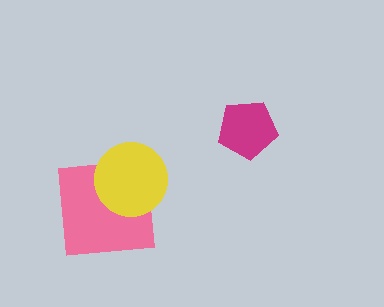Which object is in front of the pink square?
The yellow circle is in front of the pink square.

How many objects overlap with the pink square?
1 object overlaps with the pink square.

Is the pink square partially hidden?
Yes, it is partially covered by another shape.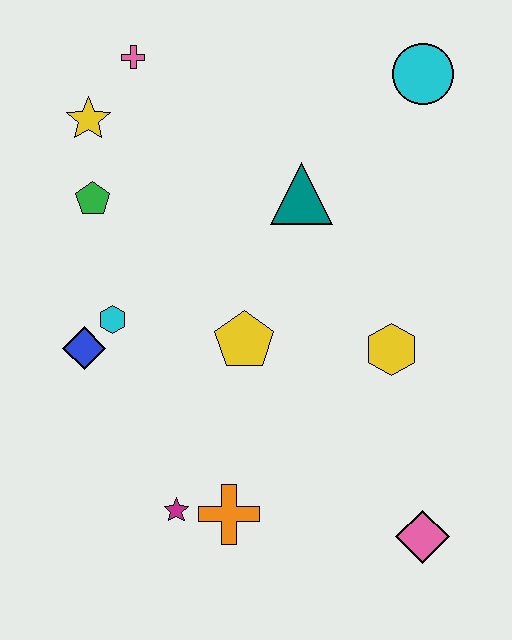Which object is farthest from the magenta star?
The cyan circle is farthest from the magenta star.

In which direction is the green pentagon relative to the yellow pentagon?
The green pentagon is to the left of the yellow pentagon.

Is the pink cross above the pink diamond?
Yes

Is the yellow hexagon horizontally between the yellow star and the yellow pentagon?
No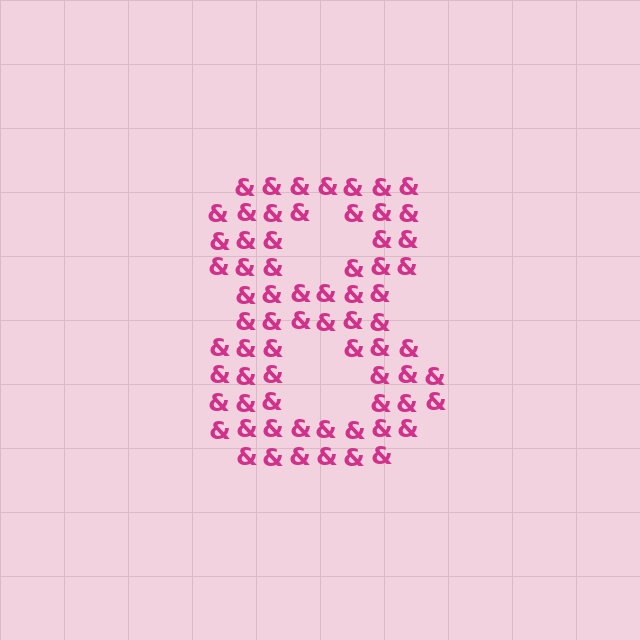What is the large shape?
The large shape is the digit 8.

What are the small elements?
The small elements are ampersands.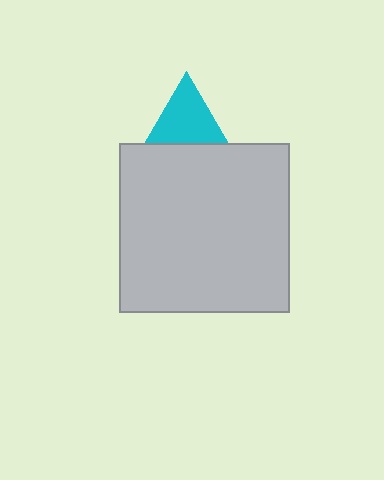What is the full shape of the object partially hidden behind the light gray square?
The partially hidden object is a cyan triangle.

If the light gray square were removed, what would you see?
You would see the complete cyan triangle.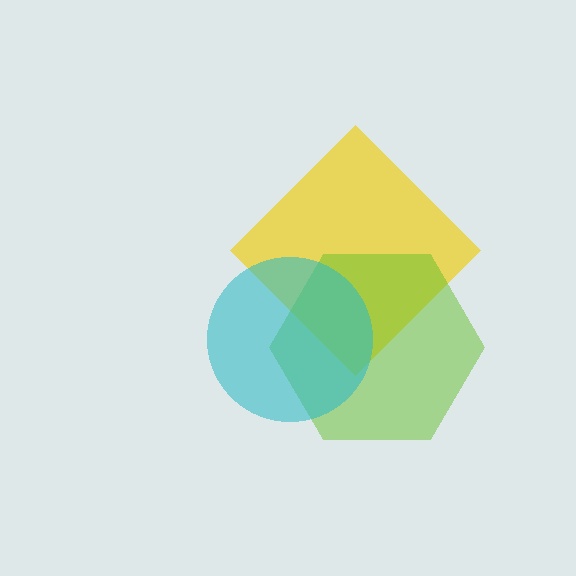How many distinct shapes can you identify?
There are 3 distinct shapes: a yellow diamond, a lime hexagon, a cyan circle.